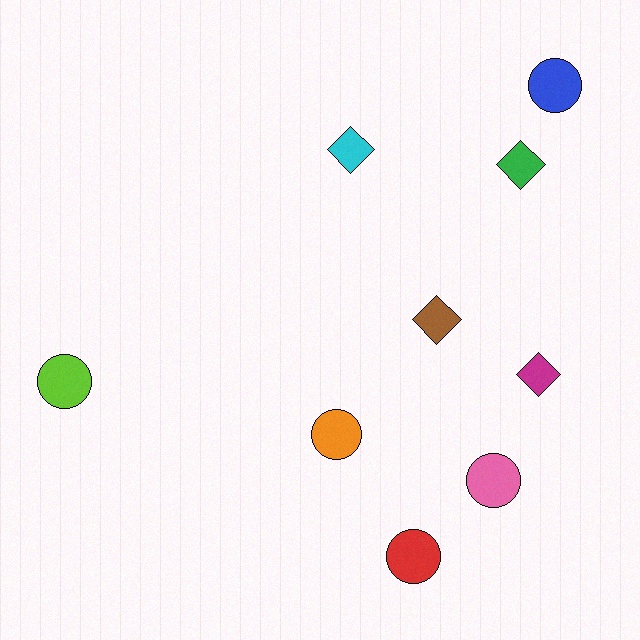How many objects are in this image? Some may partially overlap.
There are 9 objects.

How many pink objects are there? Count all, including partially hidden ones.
There is 1 pink object.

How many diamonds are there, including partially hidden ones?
There are 4 diamonds.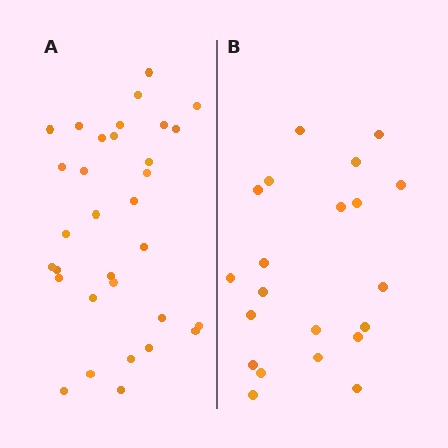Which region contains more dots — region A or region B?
Region A (the left region) has more dots.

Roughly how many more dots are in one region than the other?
Region A has roughly 12 or so more dots than region B.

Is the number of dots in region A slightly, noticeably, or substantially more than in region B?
Region A has substantially more. The ratio is roughly 1.5 to 1.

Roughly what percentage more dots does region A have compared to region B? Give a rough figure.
About 50% more.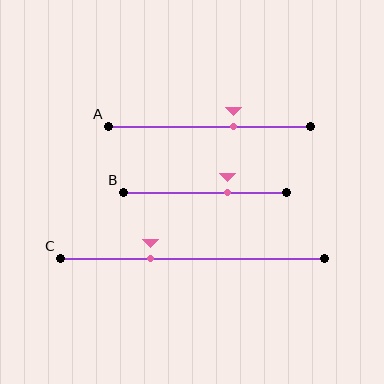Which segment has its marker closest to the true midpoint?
Segment A has its marker closest to the true midpoint.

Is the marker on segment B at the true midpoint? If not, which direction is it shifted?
No, the marker on segment B is shifted to the right by about 13% of the segment length.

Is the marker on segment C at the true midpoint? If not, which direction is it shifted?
No, the marker on segment C is shifted to the left by about 16% of the segment length.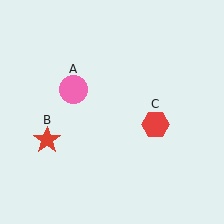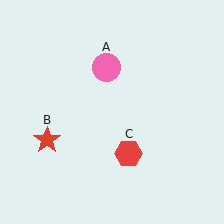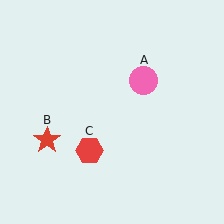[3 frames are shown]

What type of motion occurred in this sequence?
The pink circle (object A), red hexagon (object C) rotated clockwise around the center of the scene.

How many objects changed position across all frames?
2 objects changed position: pink circle (object A), red hexagon (object C).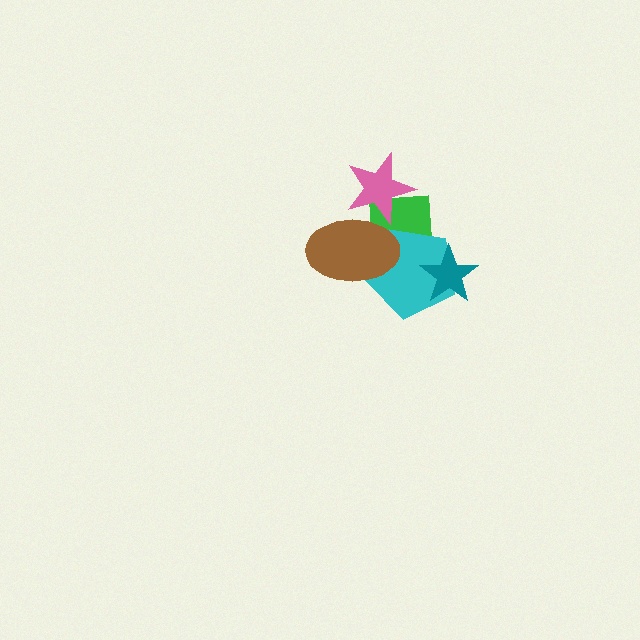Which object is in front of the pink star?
The brown ellipse is in front of the pink star.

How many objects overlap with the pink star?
2 objects overlap with the pink star.